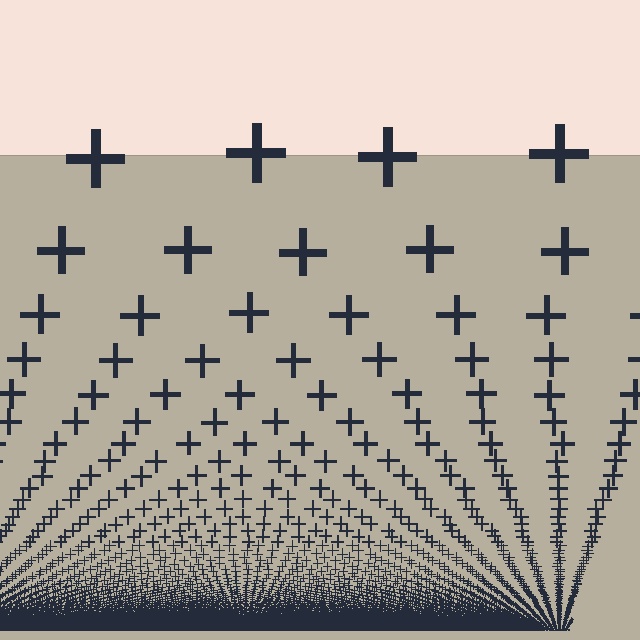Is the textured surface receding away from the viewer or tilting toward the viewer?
The surface appears to tilt toward the viewer. Texture elements get larger and sparser toward the top.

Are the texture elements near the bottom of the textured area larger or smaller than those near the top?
Smaller. The gradient is inverted — elements near the bottom are smaller and denser.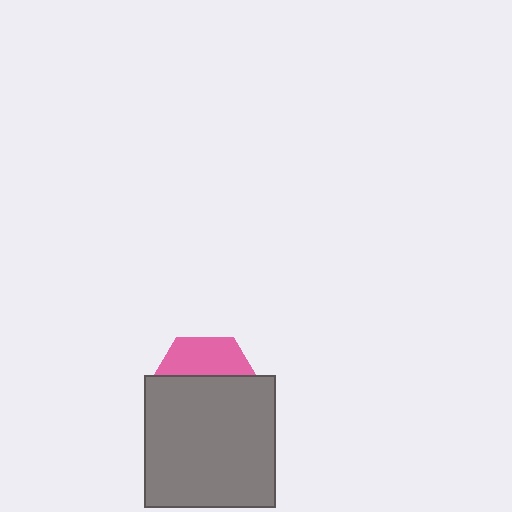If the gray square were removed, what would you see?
You would see the complete pink hexagon.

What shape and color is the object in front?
The object in front is a gray square.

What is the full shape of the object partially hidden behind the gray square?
The partially hidden object is a pink hexagon.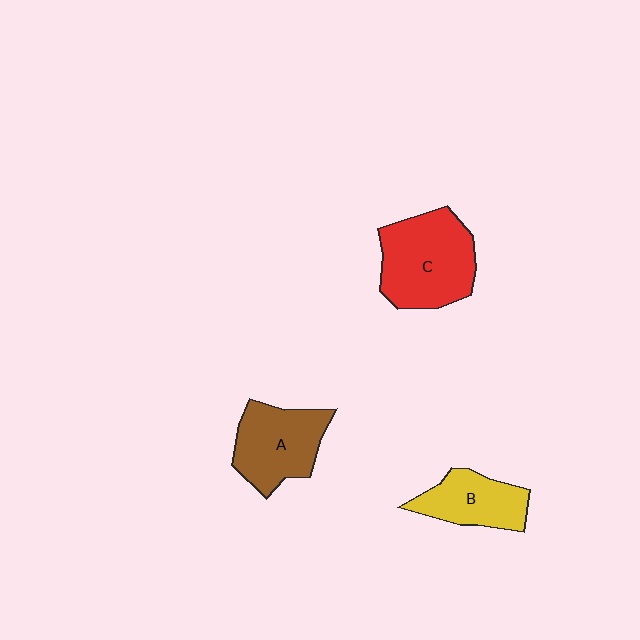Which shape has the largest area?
Shape C (red).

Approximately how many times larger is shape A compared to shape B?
Approximately 1.3 times.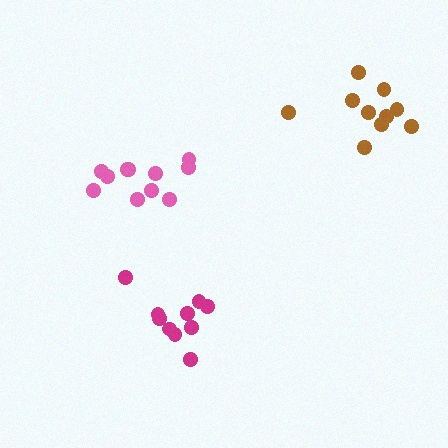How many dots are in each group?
Group 1: 11 dots, Group 2: 10 dots, Group 3: 10 dots (31 total).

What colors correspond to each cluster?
The clusters are colored: pink, magenta, brown.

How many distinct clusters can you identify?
There are 3 distinct clusters.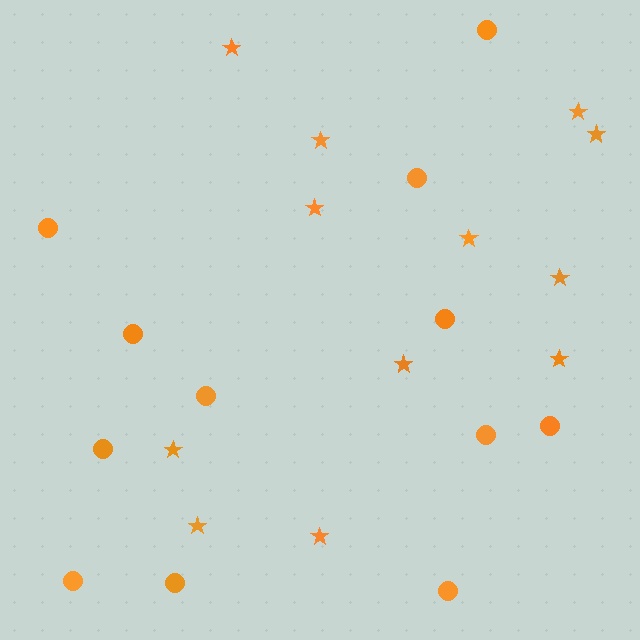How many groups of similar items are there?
There are 2 groups: one group of circles (12) and one group of stars (12).